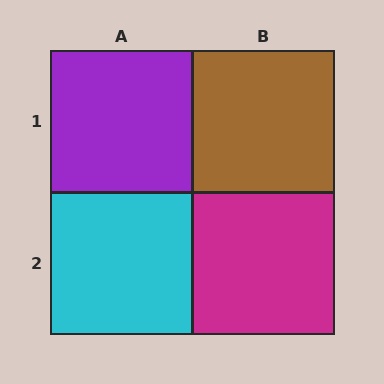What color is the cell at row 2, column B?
Magenta.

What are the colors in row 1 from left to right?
Purple, brown.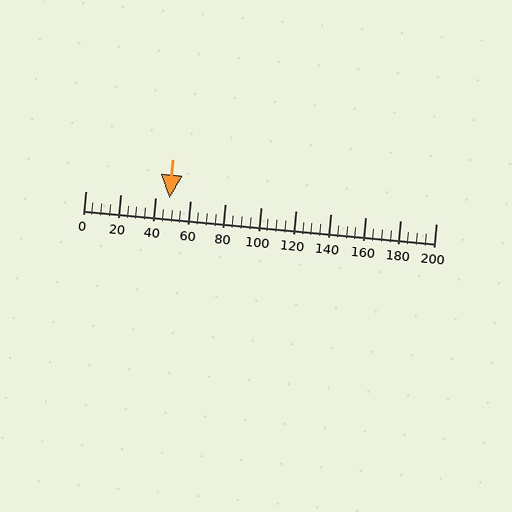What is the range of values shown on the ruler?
The ruler shows values from 0 to 200.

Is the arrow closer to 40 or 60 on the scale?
The arrow is closer to 40.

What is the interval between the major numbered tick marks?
The major tick marks are spaced 20 units apart.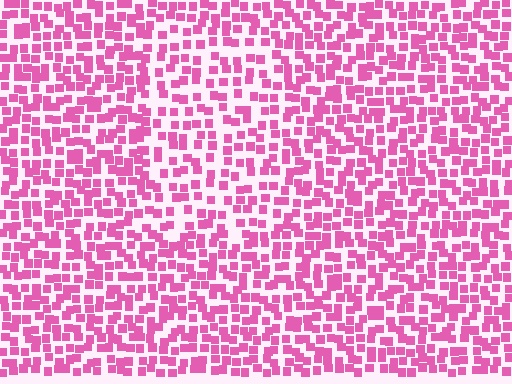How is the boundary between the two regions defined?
The boundary is defined by a change in element density (approximately 1.5x ratio). All elements are the same color, size, and shape.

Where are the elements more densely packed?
The elements are more densely packed outside the rectangle boundary.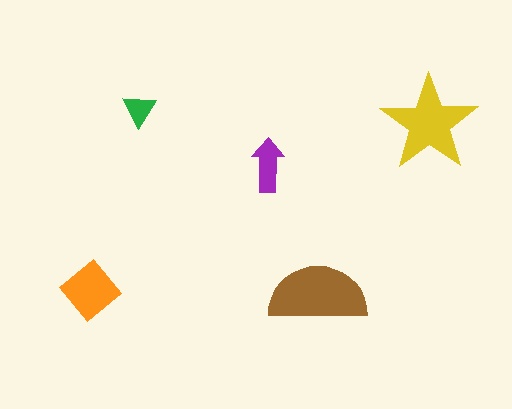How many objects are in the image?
There are 5 objects in the image.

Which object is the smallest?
The green triangle.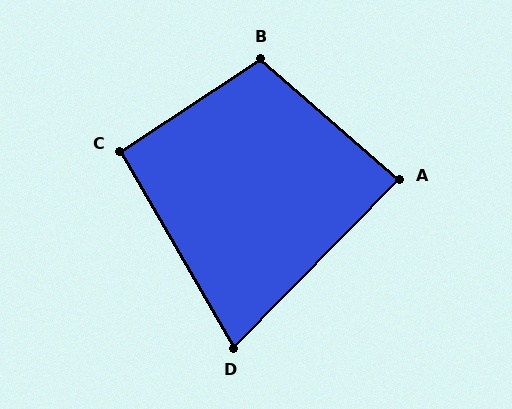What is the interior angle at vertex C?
Approximately 94 degrees (approximately right).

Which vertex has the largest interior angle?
B, at approximately 105 degrees.